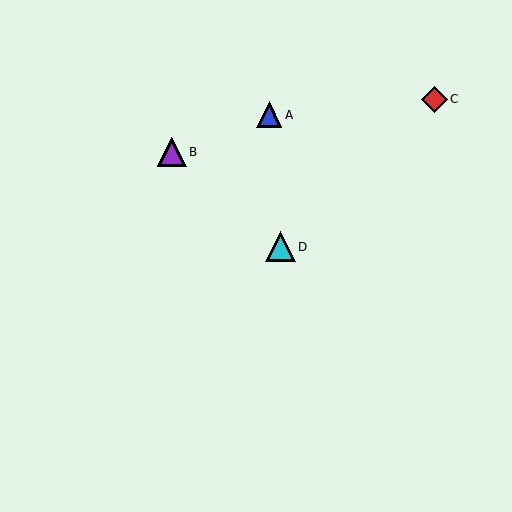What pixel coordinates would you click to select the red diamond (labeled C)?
Click at (434, 99) to select the red diamond C.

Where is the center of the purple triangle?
The center of the purple triangle is at (172, 152).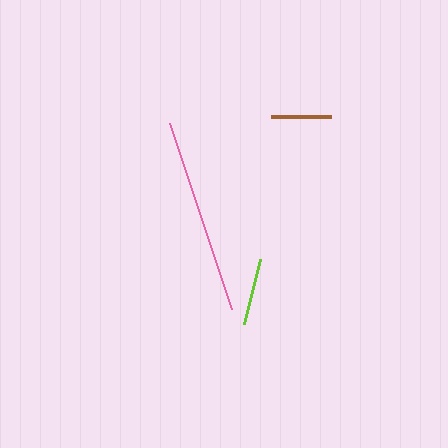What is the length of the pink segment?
The pink segment is approximately 196 pixels long.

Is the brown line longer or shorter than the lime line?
The lime line is longer than the brown line.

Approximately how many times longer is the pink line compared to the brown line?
The pink line is approximately 3.3 times the length of the brown line.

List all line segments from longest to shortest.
From longest to shortest: pink, lime, brown.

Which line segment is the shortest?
The brown line is the shortest at approximately 60 pixels.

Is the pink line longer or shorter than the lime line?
The pink line is longer than the lime line.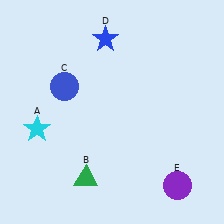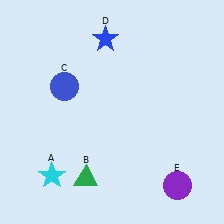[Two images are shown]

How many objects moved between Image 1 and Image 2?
1 object moved between the two images.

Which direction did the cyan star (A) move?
The cyan star (A) moved down.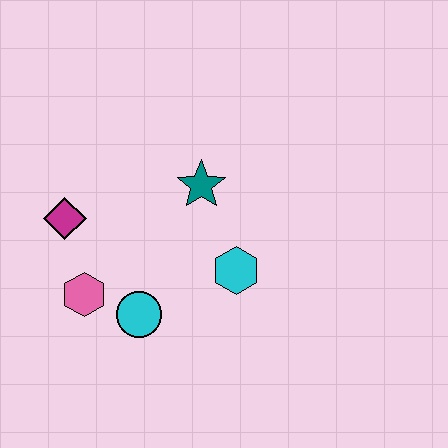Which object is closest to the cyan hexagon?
The teal star is closest to the cyan hexagon.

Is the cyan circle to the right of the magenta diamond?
Yes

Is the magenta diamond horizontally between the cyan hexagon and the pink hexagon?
No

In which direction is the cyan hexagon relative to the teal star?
The cyan hexagon is below the teal star.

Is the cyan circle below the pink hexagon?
Yes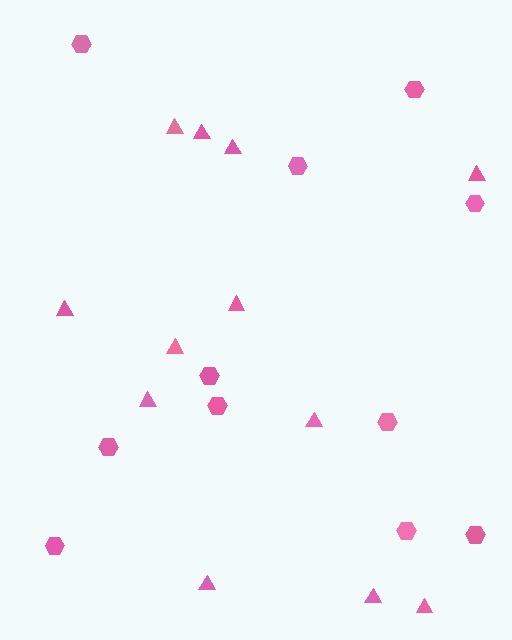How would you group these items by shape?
There are 2 groups: one group of triangles (12) and one group of hexagons (11).